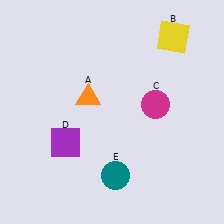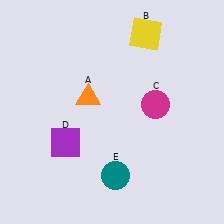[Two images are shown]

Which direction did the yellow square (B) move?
The yellow square (B) moved left.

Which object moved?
The yellow square (B) moved left.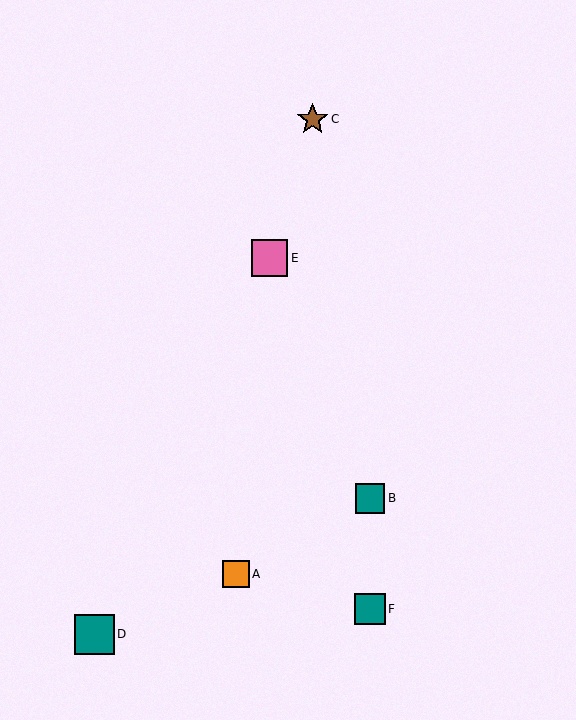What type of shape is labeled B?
Shape B is a teal square.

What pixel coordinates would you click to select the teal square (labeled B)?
Click at (370, 498) to select the teal square B.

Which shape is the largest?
The teal square (labeled D) is the largest.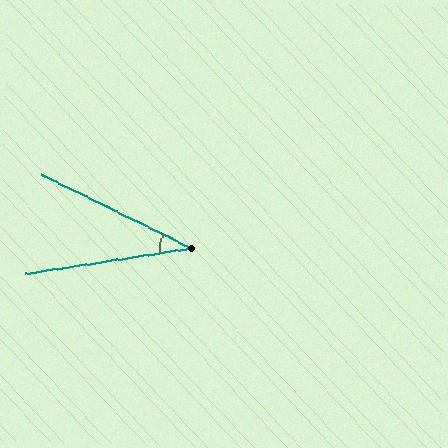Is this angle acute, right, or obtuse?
It is acute.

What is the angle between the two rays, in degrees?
Approximately 35 degrees.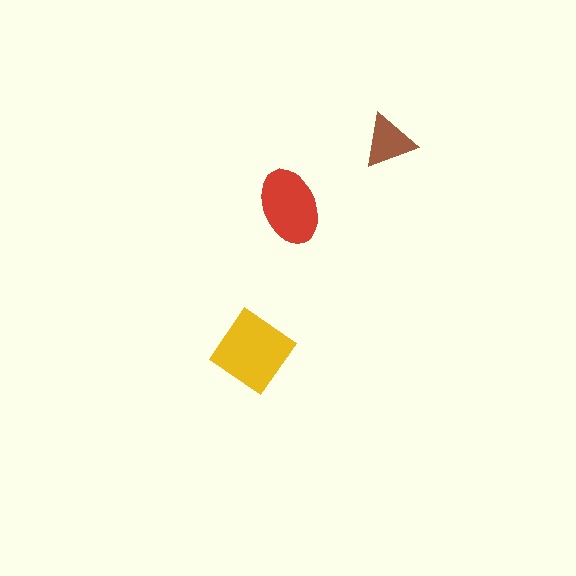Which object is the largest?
The yellow diamond.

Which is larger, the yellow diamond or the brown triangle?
The yellow diamond.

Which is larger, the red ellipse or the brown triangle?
The red ellipse.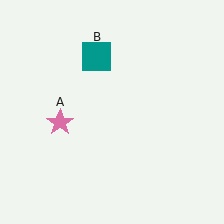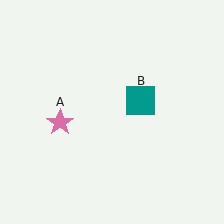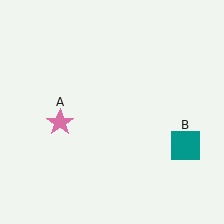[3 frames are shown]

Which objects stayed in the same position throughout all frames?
Pink star (object A) remained stationary.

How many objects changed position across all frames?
1 object changed position: teal square (object B).